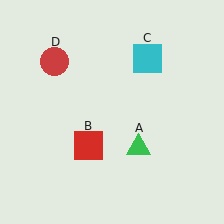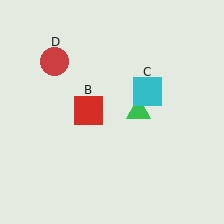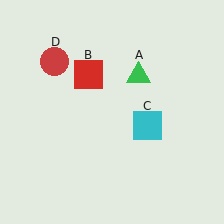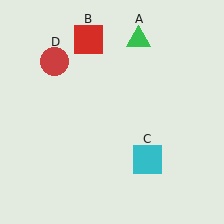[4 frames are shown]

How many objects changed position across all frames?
3 objects changed position: green triangle (object A), red square (object B), cyan square (object C).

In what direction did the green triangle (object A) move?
The green triangle (object A) moved up.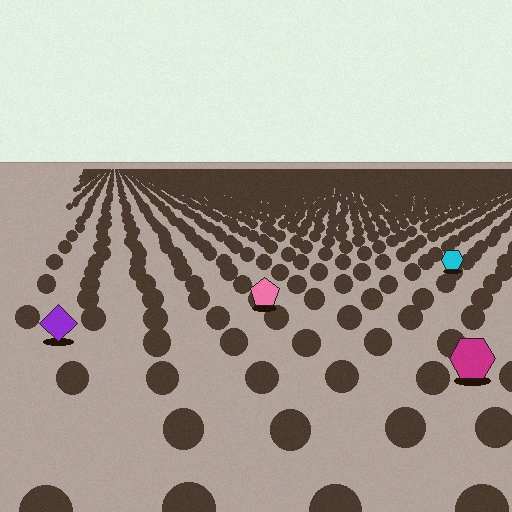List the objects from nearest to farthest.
From nearest to farthest: the magenta hexagon, the purple diamond, the pink pentagon, the cyan hexagon.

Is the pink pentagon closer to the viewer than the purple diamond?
No. The purple diamond is closer — you can tell from the texture gradient: the ground texture is coarser near it.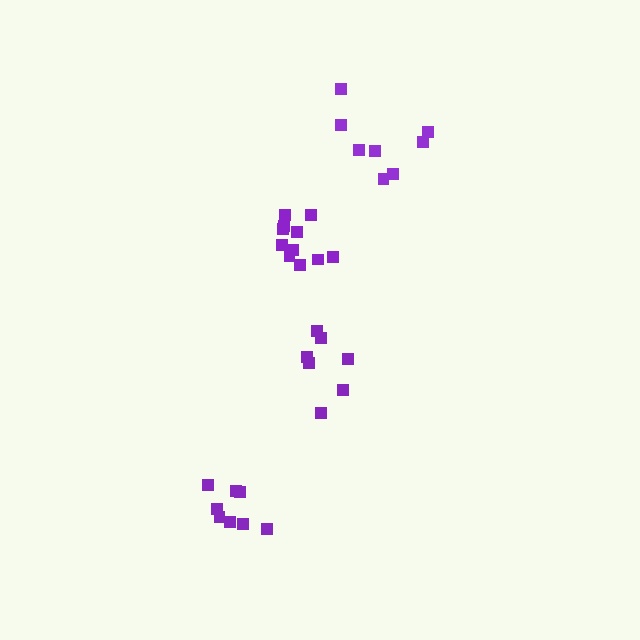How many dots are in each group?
Group 1: 7 dots, Group 2: 11 dots, Group 3: 8 dots, Group 4: 8 dots (34 total).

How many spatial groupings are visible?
There are 4 spatial groupings.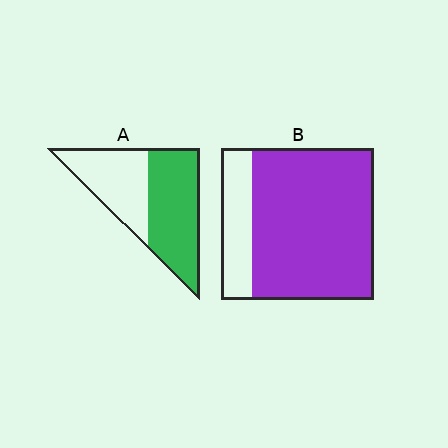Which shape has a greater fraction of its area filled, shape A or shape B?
Shape B.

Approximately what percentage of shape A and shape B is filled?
A is approximately 55% and B is approximately 80%.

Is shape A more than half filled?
Yes.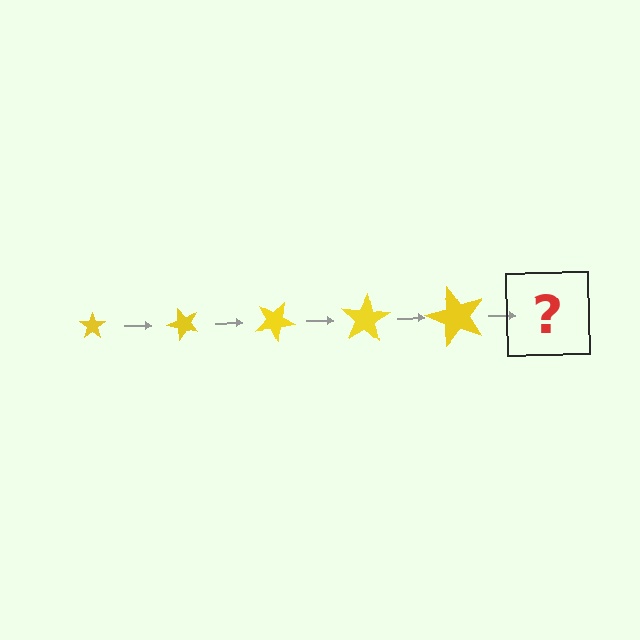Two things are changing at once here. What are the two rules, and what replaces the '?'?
The two rules are that the star grows larger each step and it rotates 50 degrees each step. The '?' should be a star, larger than the previous one and rotated 250 degrees from the start.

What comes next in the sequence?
The next element should be a star, larger than the previous one and rotated 250 degrees from the start.